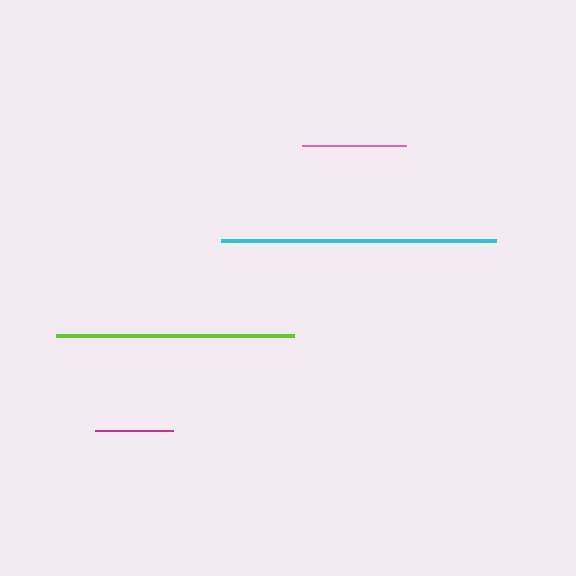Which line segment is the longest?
The cyan line is the longest at approximately 276 pixels.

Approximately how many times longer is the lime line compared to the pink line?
The lime line is approximately 2.3 times the length of the pink line.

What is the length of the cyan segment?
The cyan segment is approximately 276 pixels long.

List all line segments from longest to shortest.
From longest to shortest: cyan, lime, pink, magenta.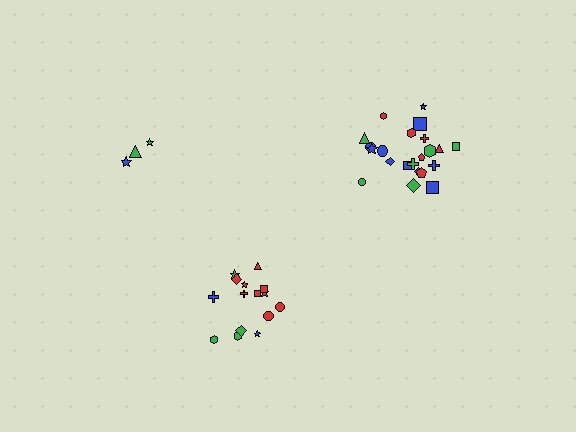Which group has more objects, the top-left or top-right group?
The top-right group.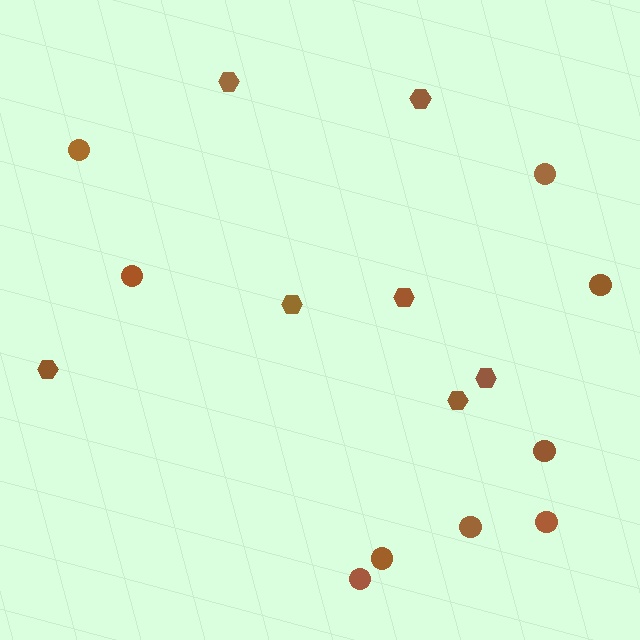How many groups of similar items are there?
There are 2 groups: one group of hexagons (7) and one group of circles (9).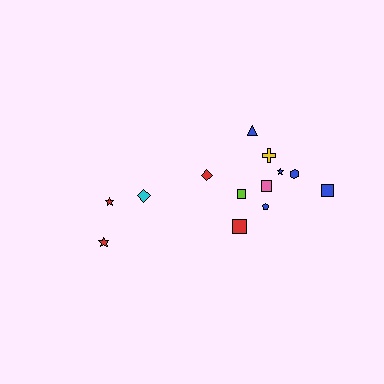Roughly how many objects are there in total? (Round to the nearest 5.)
Roughly 15 objects in total.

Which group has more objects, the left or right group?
The right group.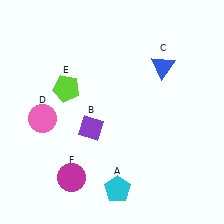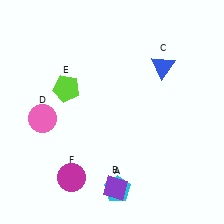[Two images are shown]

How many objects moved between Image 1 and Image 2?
1 object moved between the two images.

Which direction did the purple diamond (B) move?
The purple diamond (B) moved down.